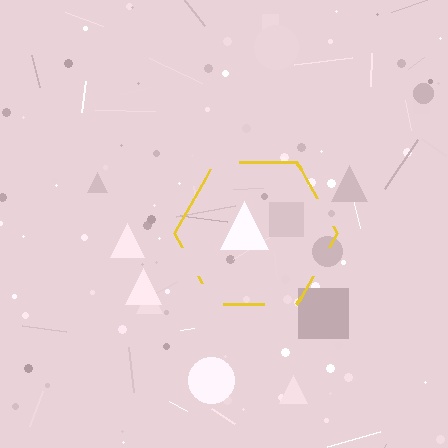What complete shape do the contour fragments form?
The contour fragments form a hexagon.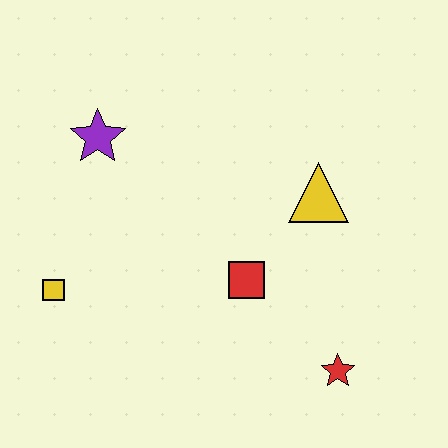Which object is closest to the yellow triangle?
The red square is closest to the yellow triangle.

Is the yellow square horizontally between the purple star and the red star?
No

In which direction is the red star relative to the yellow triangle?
The red star is below the yellow triangle.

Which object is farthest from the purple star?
The red star is farthest from the purple star.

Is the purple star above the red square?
Yes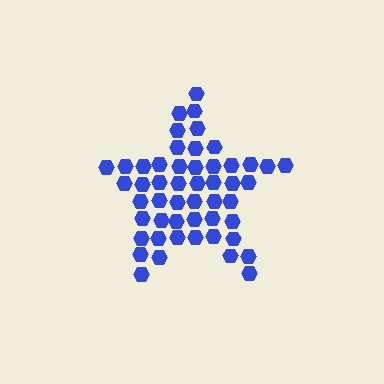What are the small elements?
The small elements are hexagons.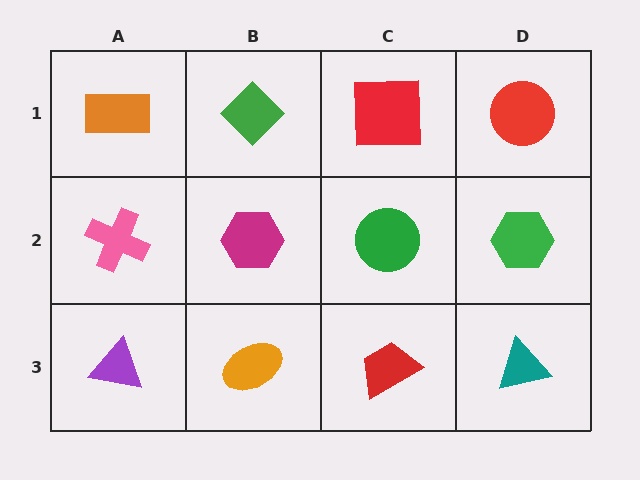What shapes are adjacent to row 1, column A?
A pink cross (row 2, column A), a green diamond (row 1, column B).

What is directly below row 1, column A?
A pink cross.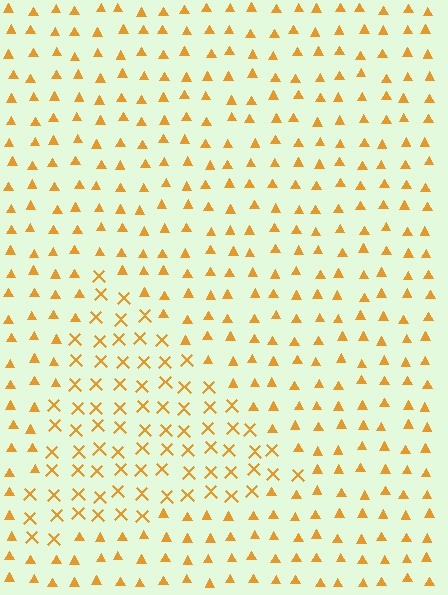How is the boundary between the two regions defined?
The boundary is defined by a change in element shape: X marks inside vs. triangles outside. All elements share the same color and spacing.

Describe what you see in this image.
The image is filled with small orange elements arranged in a uniform grid. A triangle-shaped region contains X marks, while the surrounding area contains triangles. The boundary is defined purely by the change in element shape.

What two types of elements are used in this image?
The image uses X marks inside the triangle region and triangles outside it.